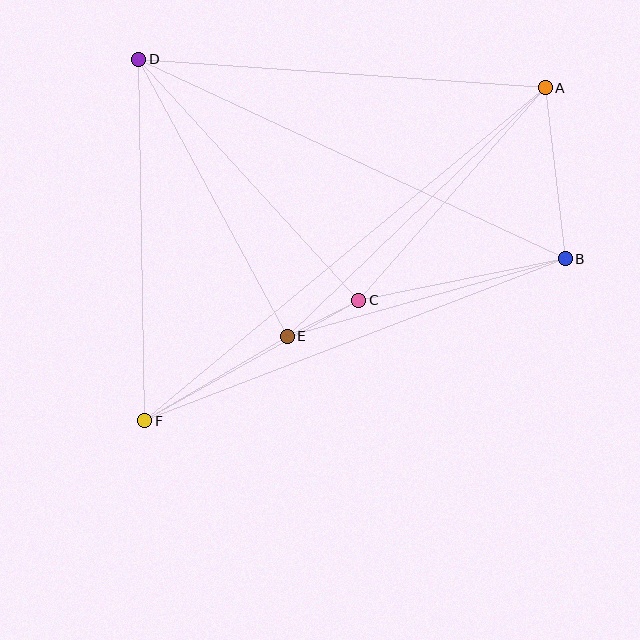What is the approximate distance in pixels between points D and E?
The distance between D and E is approximately 314 pixels.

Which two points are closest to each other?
Points C and E are closest to each other.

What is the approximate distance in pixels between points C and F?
The distance between C and F is approximately 246 pixels.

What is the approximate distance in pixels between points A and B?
The distance between A and B is approximately 172 pixels.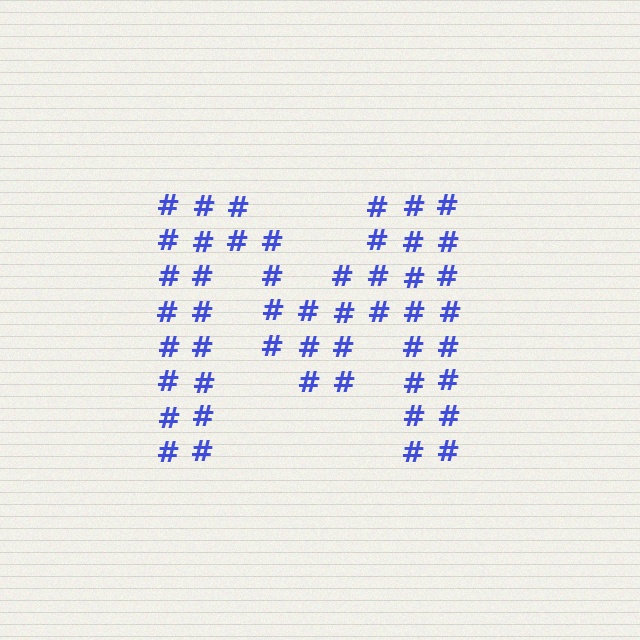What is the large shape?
The large shape is the letter M.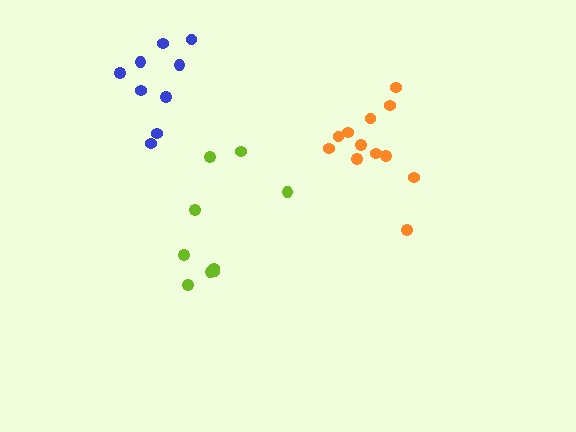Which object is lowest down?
The lime cluster is bottommost.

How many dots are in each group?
Group 1: 9 dots, Group 2: 9 dots, Group 3: 12 dots (30 total).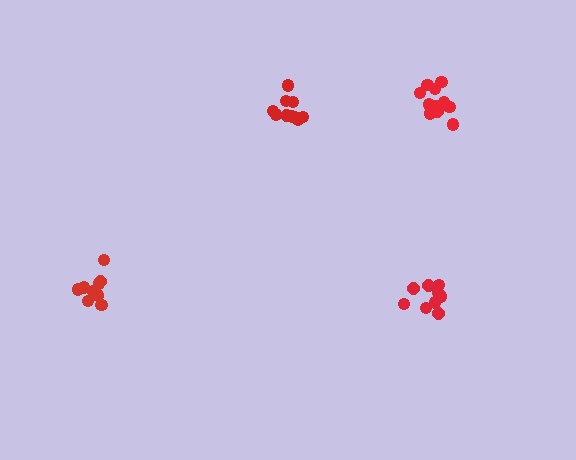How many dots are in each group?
Group 1: 9 dots, Group 2: 10 dots, Group 3: 9 dots, Group 4: 11 dots (39 total).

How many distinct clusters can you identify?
There are 4 distinct clusters.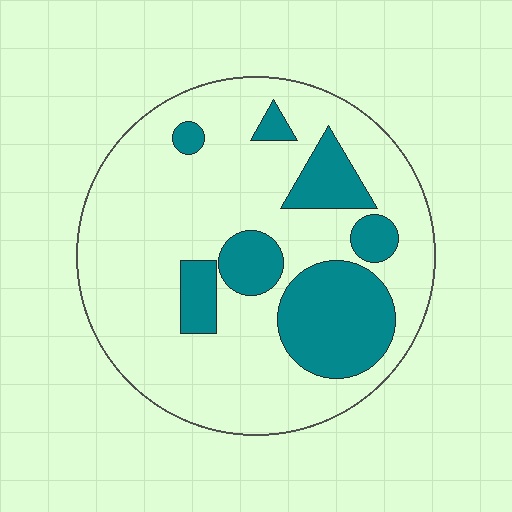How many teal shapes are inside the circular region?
7.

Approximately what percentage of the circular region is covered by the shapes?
Approximately 25%.